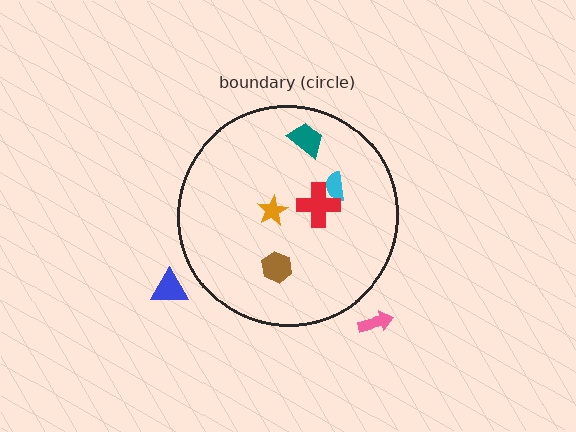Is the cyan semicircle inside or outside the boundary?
Inside.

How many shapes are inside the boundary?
5 inside, 2 outside.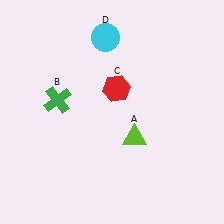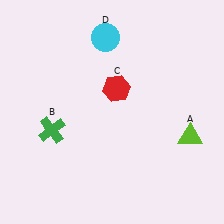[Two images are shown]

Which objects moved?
The objects that moved are: the lime triangle (A), the green cross (B).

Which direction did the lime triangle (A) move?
The lime triangle (A) moved right.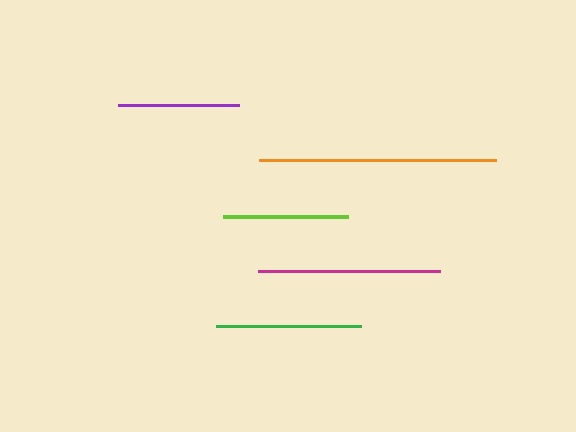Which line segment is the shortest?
The purple line is the shortest at approximately 122 pixels.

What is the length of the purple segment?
The purple segment is approximately 122 pixels long.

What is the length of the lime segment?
The lime segment is approximately 125 pixels long.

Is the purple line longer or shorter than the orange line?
The orange line is longer than the purple line.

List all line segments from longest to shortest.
From longest to shortest: orange, magenta, green, lime, purple.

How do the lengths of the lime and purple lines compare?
The lime and purple lines are approximately the same length.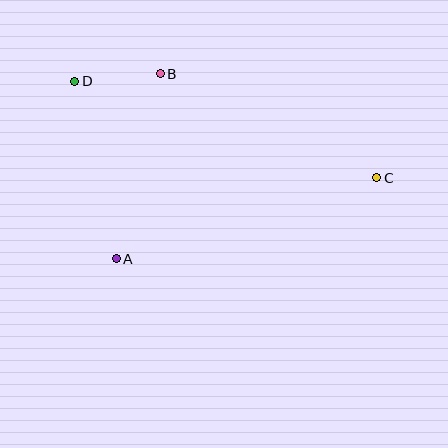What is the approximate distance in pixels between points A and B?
The distance between A and B is approximately 190 pixels.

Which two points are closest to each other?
Points B and D are closest to each other.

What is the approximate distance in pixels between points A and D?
The distance between A and D is approximately 183 pixels.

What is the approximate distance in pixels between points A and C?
The distance between A and C is approximately 273 pixels.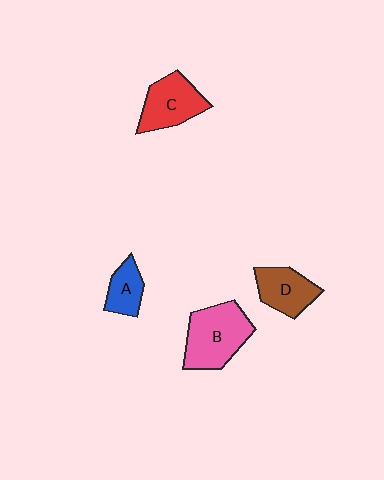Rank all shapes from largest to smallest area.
From largest to smallest: B (pink), C (red), D (brown), A (blue).